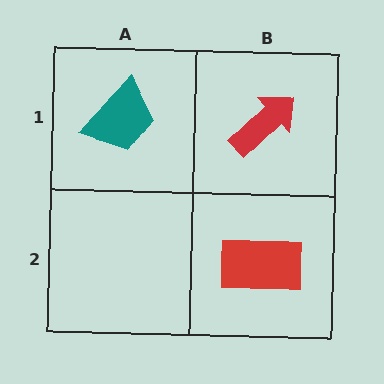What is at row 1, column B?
A red arrow.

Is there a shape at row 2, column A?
No, that cell is empty.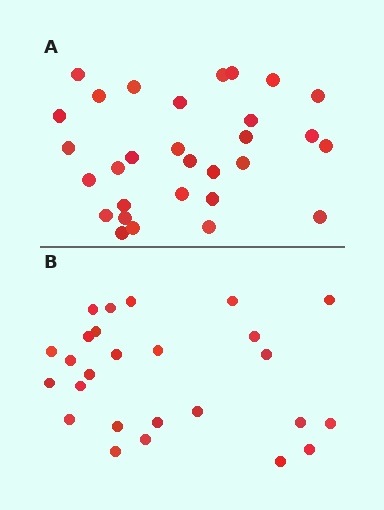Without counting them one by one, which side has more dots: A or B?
Region A (the top region) has more dots.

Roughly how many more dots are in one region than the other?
Region A has about 4 more dots than region B.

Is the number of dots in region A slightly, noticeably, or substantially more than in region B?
Region A has only slightly more — the two regions are fairly close. The ratio is roughly 1.2 to 1.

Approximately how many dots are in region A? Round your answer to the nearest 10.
About 30 dots.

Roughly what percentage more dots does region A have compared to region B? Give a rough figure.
About 15% more.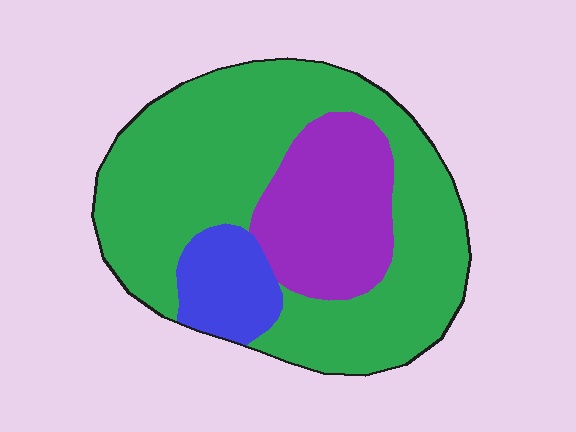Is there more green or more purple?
Green.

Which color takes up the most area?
Green, at roughly 65%.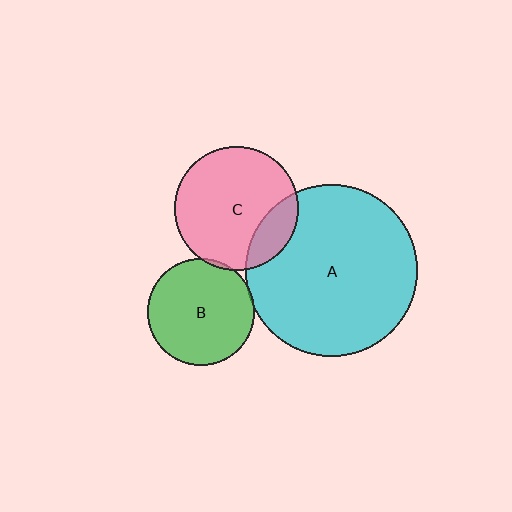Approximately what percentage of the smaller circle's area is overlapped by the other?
Approximately 5%.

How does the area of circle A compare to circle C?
Approximately 1.9 times.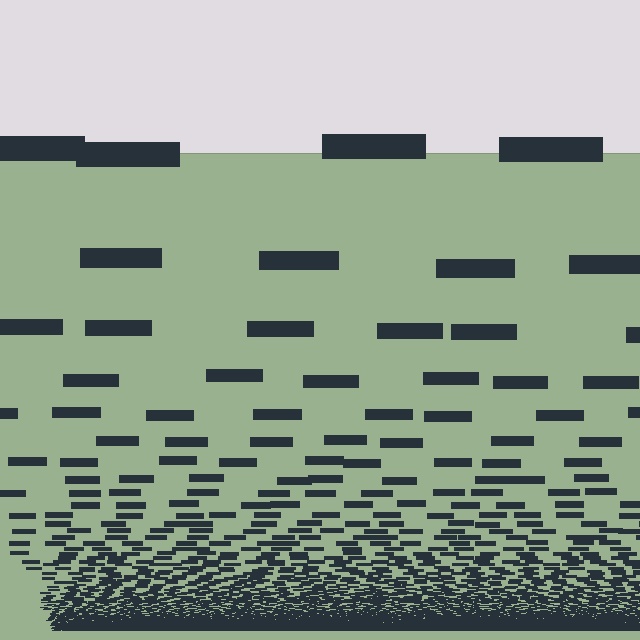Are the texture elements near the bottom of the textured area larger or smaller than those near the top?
Smaller. The gradient is inverted — elements near the bottom are smaller and denser.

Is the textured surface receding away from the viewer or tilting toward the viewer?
The surface appears to tilt toward the viewer. Texture elements get larger and sparser toward the top.